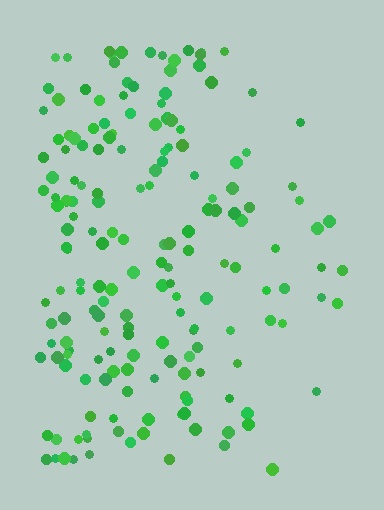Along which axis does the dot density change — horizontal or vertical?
Horizontal.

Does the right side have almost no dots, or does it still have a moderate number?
Still a moderate number, just noticeably fewer than the left.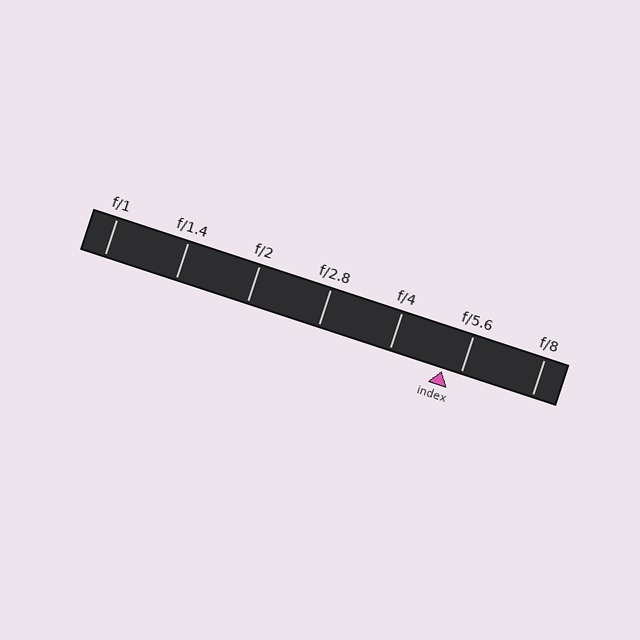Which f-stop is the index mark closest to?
The index mark is closest to f/5.6.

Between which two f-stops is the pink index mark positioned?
The index mark is between f/4 and f/5.6.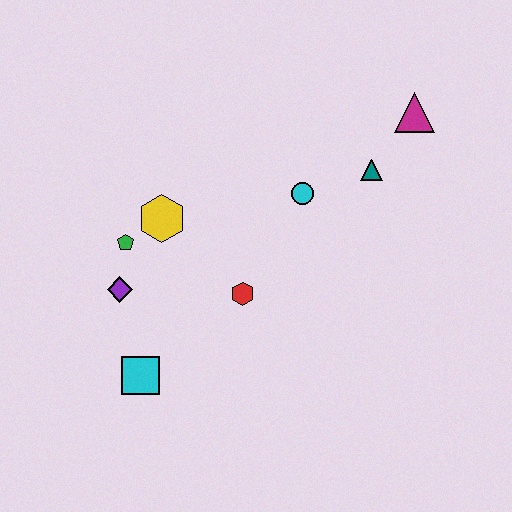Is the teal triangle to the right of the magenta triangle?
No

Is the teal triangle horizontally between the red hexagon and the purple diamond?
No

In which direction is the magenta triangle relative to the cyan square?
The magenta triangle is to the right of the cyan square.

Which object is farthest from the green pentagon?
The magenta triangle is farthest from the green pentagon.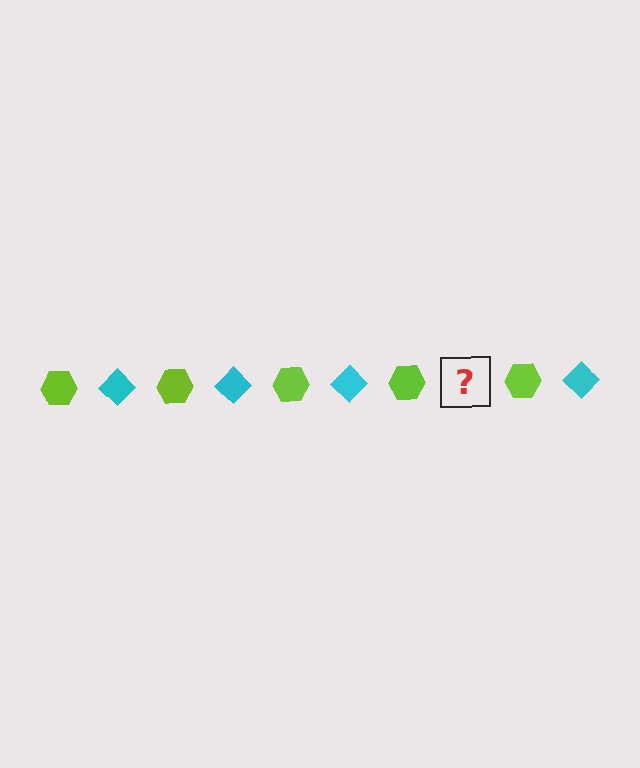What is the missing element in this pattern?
The missing element is a cyan diamond.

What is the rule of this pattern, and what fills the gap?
The rule is that the pattern alternates between lime hexagon and cyan diamond. The gap should be filled with a cyan diamond.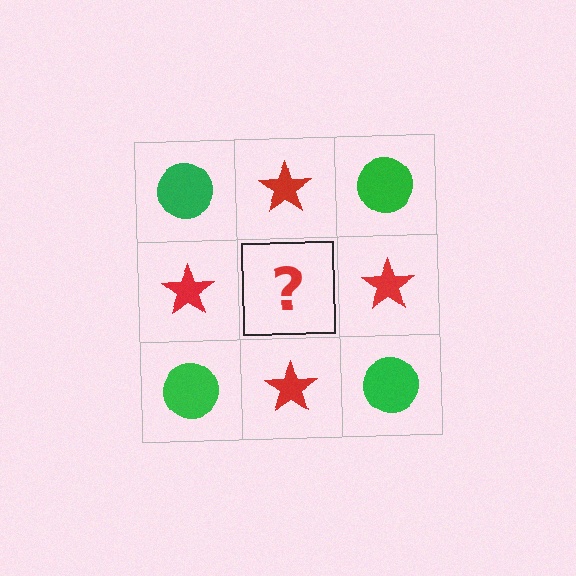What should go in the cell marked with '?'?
The missing cell should contain a green circle.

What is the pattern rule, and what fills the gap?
The rule is that it alternates green circle and red star in a checkerboard pattern. The gap should be filled with a green circle.